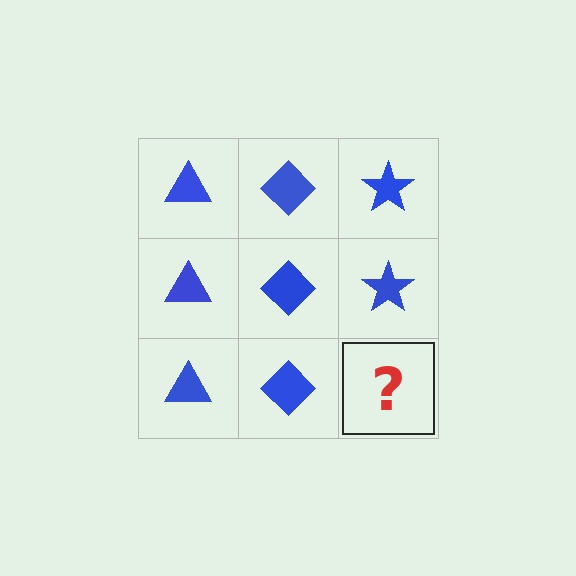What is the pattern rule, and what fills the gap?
The rule is that each column has a consistent shape. The gap should be filled with a blue star.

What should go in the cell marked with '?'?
The missing cell should contain a blue star.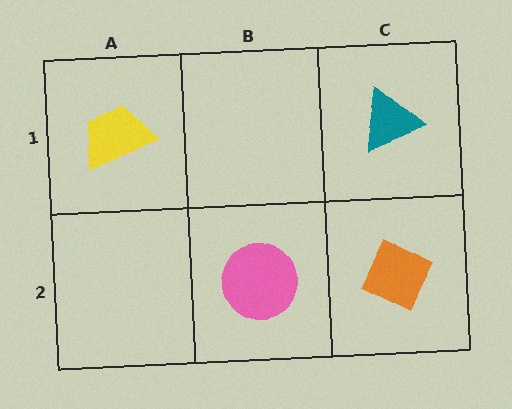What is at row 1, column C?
A teal triangle.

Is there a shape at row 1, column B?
No, that cell is empty.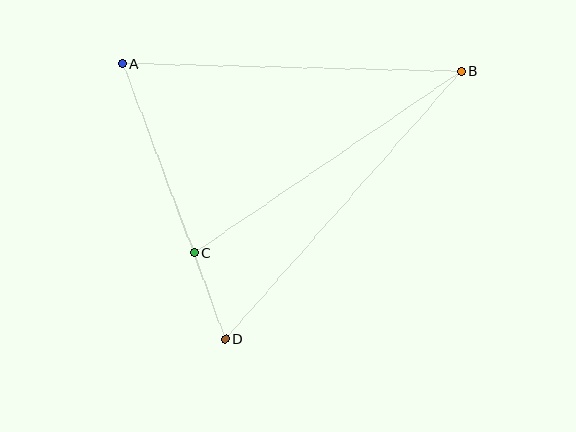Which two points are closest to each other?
Points C and D are closest to each other.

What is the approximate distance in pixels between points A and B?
The distance between A and B is approximately 338 pixels.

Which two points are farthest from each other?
Points B and D are farthest from each other.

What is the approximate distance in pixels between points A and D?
The distance between A and D is approximately 294 pixels.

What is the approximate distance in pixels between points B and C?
The distance between B and C is approximately 322 pixels.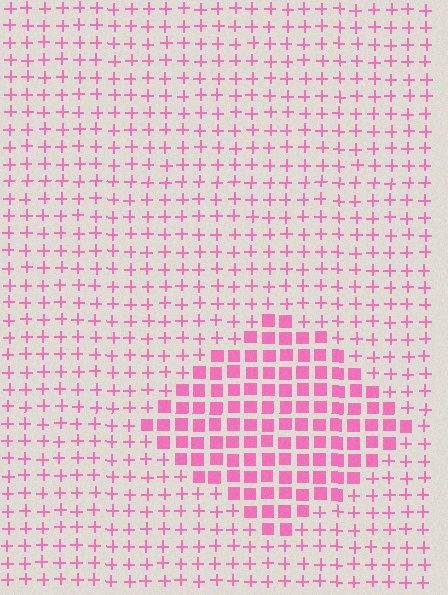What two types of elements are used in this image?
The image uses squares inside the diamond region and plus signs outside it.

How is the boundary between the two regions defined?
The boundary is defined by a change in element shape: squares inside vs. plus signs outside. All elements share the same color and spacing.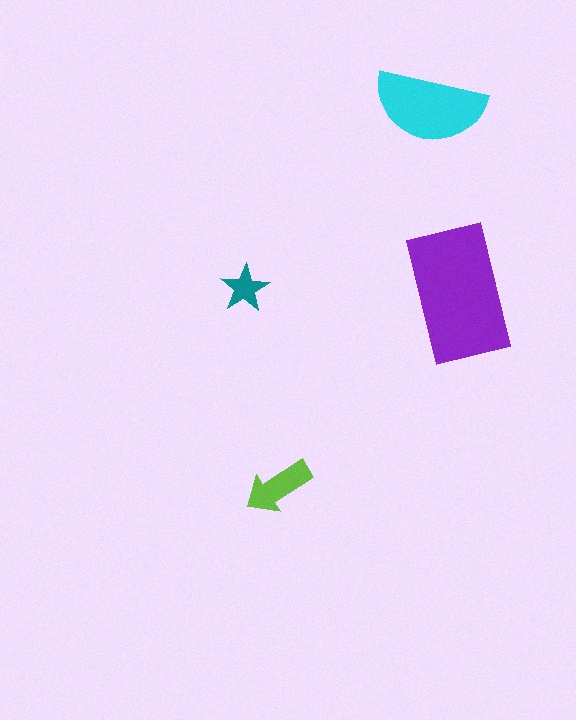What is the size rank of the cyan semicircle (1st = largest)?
2nd.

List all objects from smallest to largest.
The teal star, the lime arrow, the cyan semicircle, the purple rectangle.